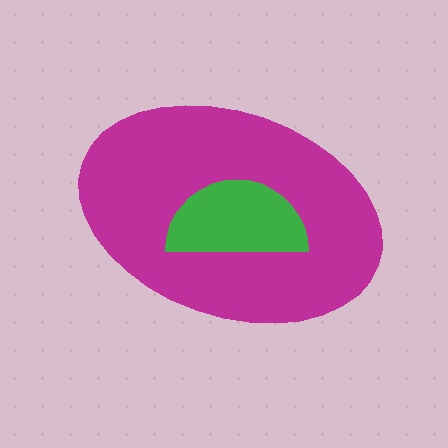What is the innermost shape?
The green semicircle.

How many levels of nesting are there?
2.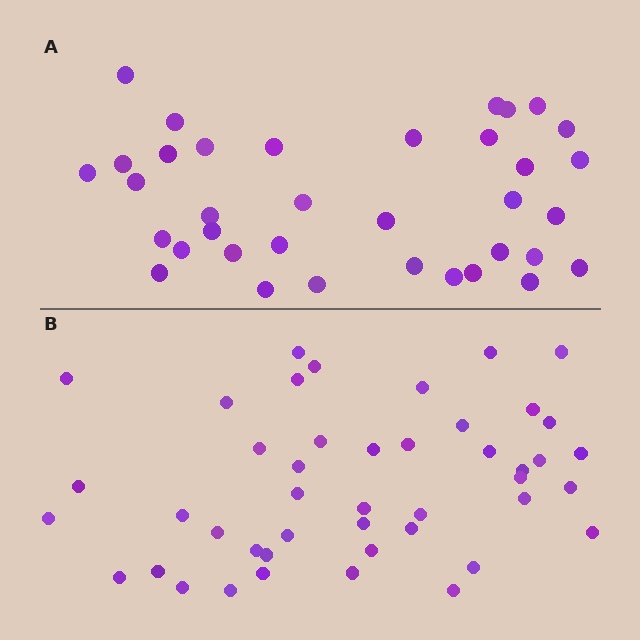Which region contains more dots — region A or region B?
Region B (the bottom region) has more dots.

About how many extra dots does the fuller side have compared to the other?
Region B has roughly 8 or so more dots than region A.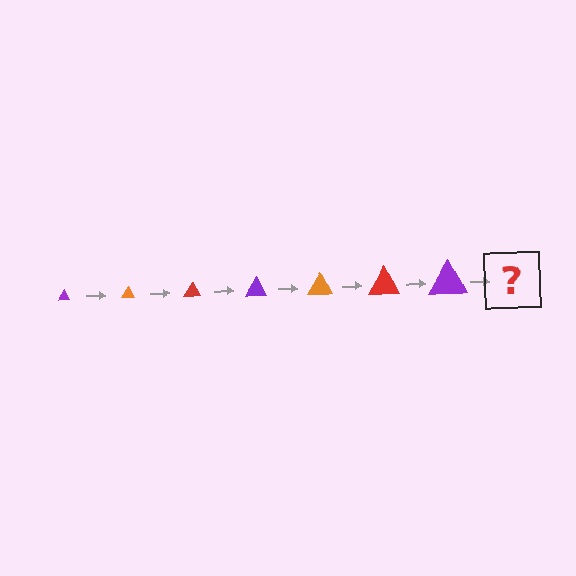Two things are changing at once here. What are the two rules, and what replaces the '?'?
The two rules are that the triangle grows larger each step and the color cycles through purple, orange, and red. The '?' should be an orange triangle, larger than the previous one.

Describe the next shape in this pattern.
It should be an orange triangle, larger than the previous one.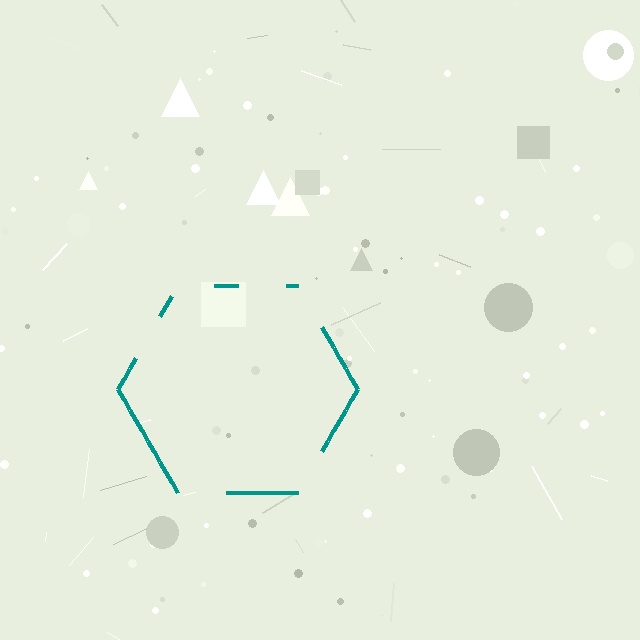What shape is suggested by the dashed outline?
The dashed outline suggests a hexagon.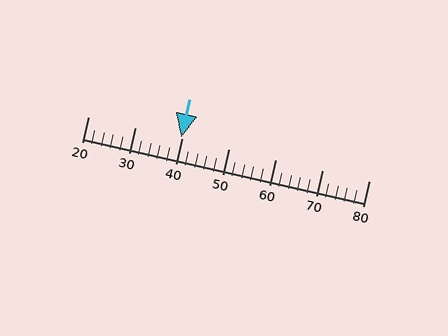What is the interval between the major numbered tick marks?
The major tick marks are spaced 10 units apart.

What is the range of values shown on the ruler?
The ruler shows values from 20 to 80.